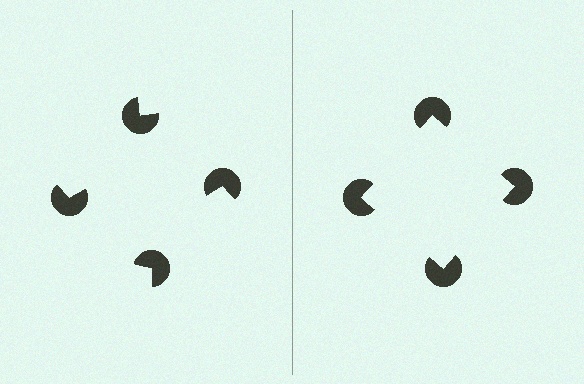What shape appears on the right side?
An illusory square.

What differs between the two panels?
The pac-man discs are positioned identically on both sides; only the wedge orientations differ. On the right they align to a square; on the left they are misaligned.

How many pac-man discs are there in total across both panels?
8 — 4 on each side.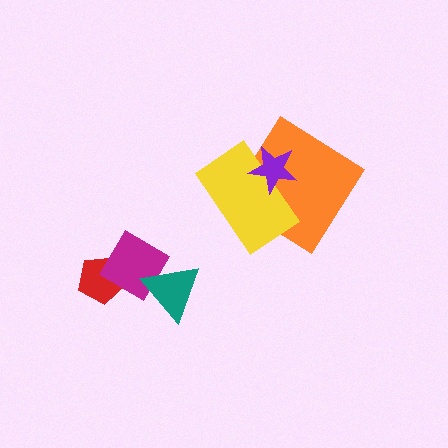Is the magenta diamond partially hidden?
Yes, it is partially covered by another shape.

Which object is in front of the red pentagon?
The magenta diamond is in front of the red pentagon.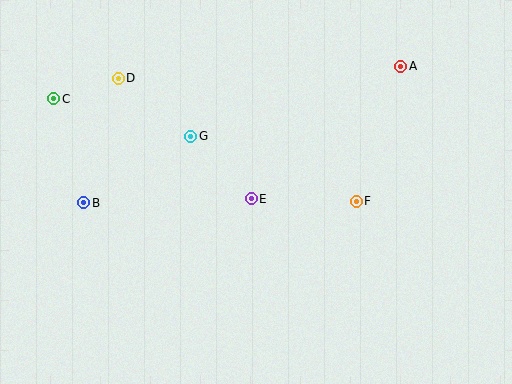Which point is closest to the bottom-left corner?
Point B is closest to the bottom-left corner.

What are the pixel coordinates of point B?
Point B is at (84, 203).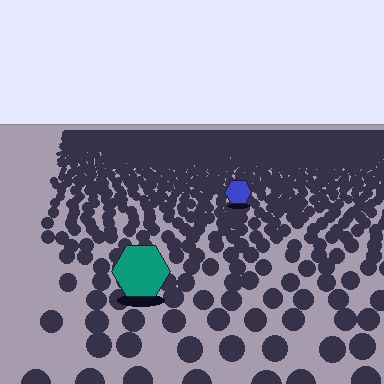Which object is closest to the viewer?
The teal hexagon is closest. The texture marks near it are larger and more spread out.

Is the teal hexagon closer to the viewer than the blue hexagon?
Yes. The teal hexagon is closer — you can tell from the texture gradient: the ground texture is coarser near it.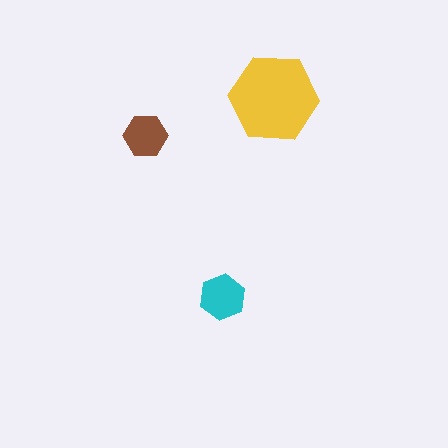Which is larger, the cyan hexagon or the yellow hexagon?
The yellow one.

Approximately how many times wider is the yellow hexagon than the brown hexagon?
About 2 times wider.